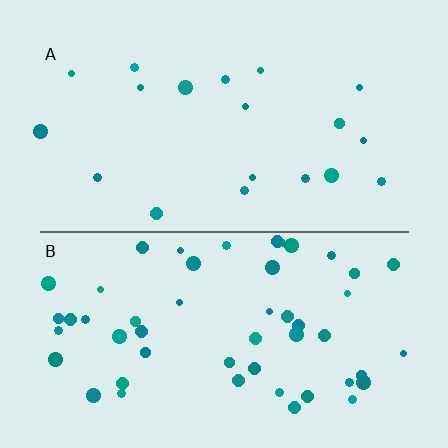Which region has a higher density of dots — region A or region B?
B (the bottom).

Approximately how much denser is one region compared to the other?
Approximately 2.7× — region B over region A.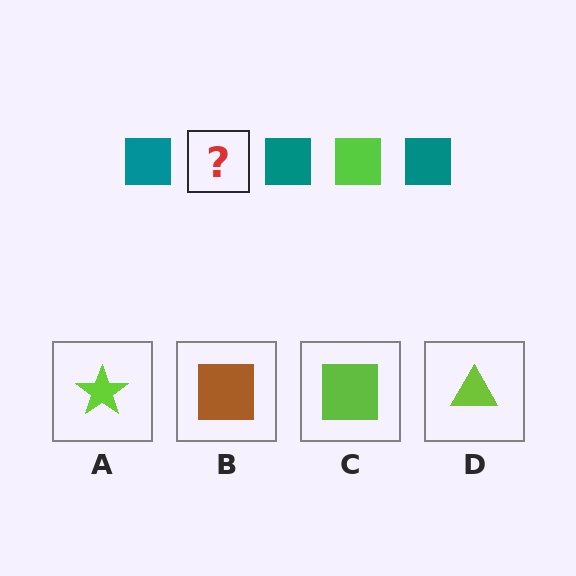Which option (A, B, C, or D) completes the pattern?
C.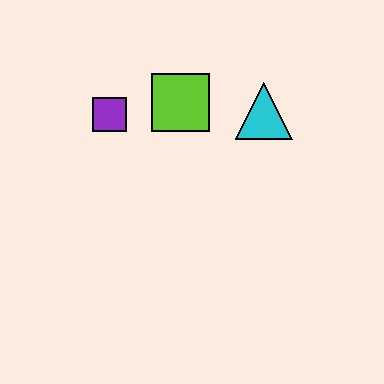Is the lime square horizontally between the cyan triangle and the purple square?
Yes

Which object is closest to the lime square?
The purple square is closest to the lime square.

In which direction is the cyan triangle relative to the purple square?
The cyan triangle is to the right of the purple square.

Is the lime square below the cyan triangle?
No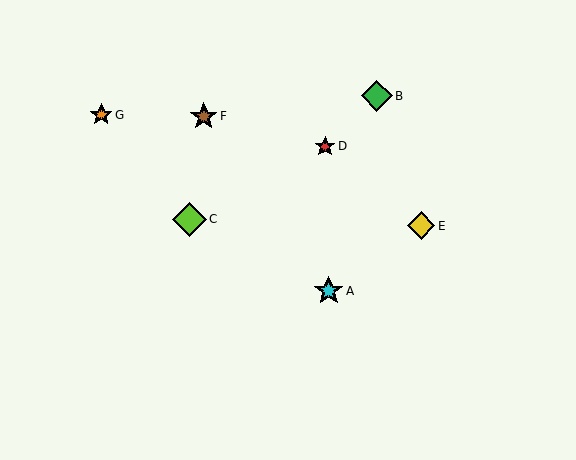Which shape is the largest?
The lime diamond (labeled C) is the largest.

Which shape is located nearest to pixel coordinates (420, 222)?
The yellow diamond (labeled E) at (421, 226) is nearest to that location.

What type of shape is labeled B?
Shape B is a green diamond.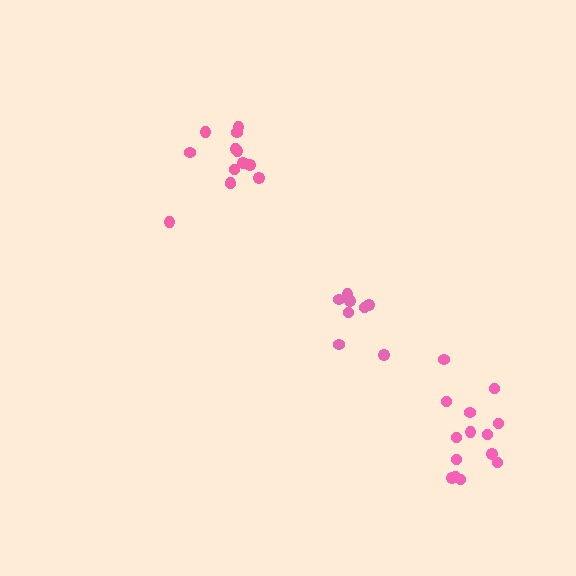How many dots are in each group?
Group 1: 8 dots, Group 2: 13 dots, Group 3: 14 dots (35 total).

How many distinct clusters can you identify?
There are 3 distinct clusters.